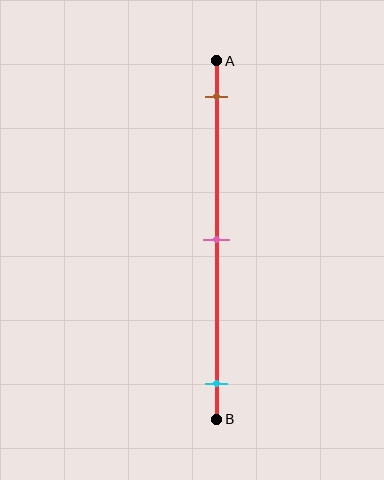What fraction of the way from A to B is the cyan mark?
The cyan mark is approximately 90% (0.9) of the way from A to B.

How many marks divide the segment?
There are 3 marks dividing the segment.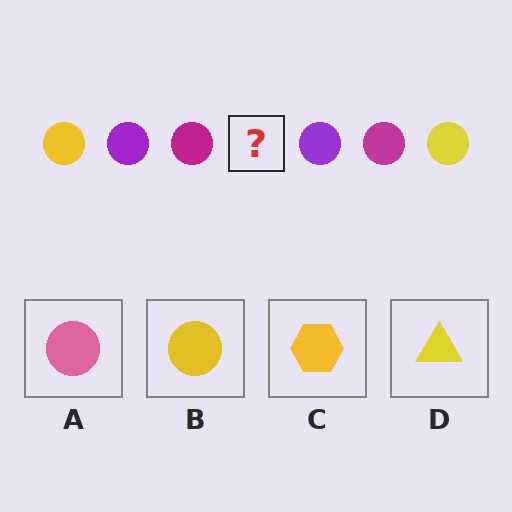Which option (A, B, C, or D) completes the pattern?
B.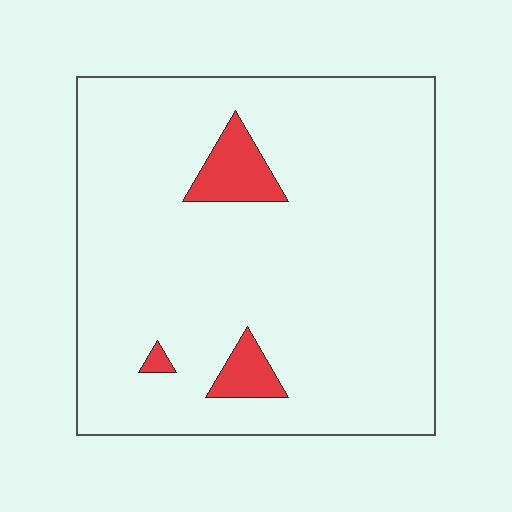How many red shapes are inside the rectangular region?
3.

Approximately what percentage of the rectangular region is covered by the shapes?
Approximately 5%.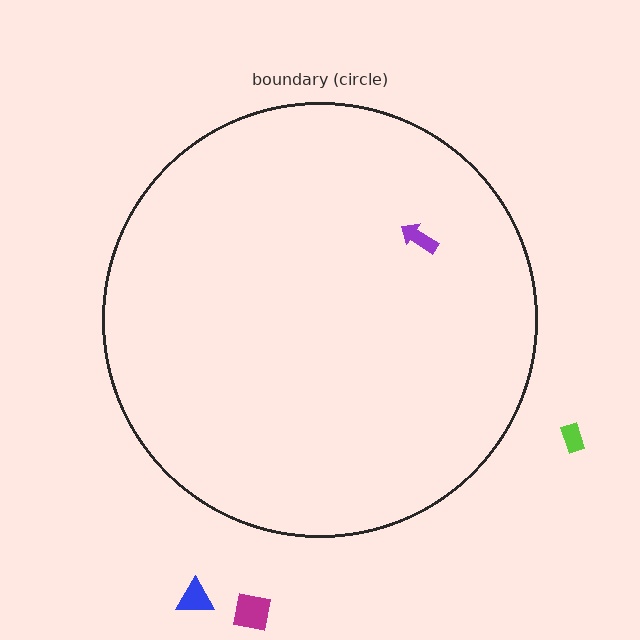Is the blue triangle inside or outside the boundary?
Outside.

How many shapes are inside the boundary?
1 inside, 3 outside.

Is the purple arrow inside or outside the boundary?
Inside.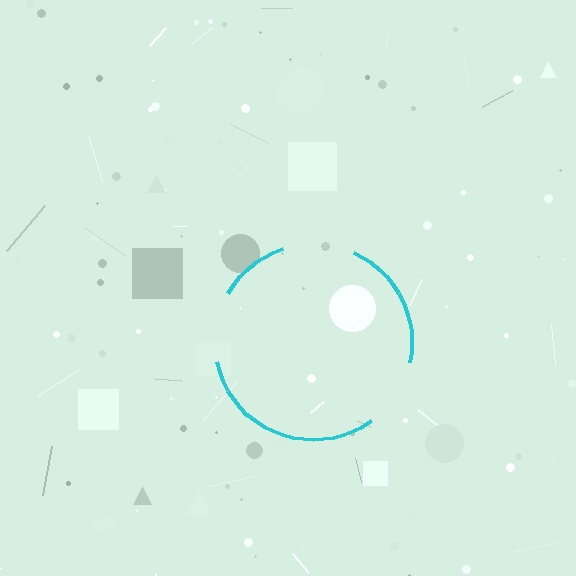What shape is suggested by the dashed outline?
The dashed outline suggests a circle.